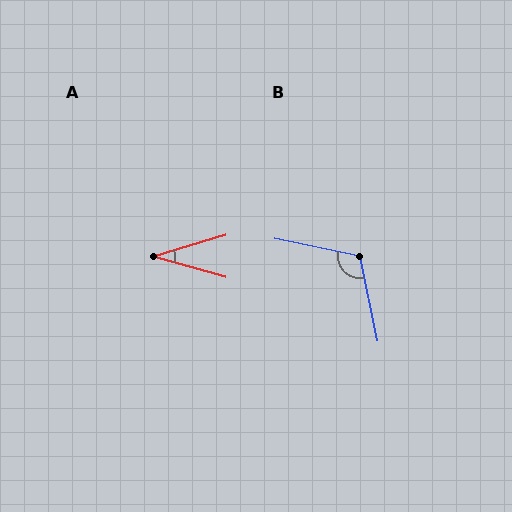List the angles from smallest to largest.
A (33°), B (114°).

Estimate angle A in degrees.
Approximately 33 degrees.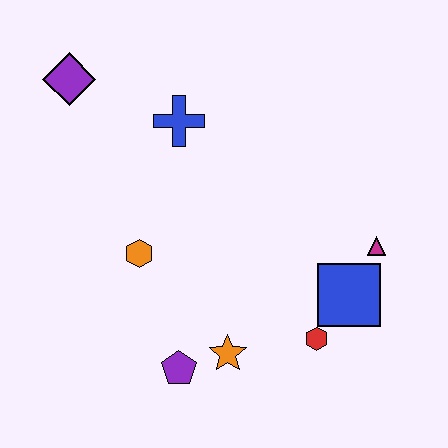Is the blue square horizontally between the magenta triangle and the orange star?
Yes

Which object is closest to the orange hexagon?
The purple pentagon is closest to the orange hexagon.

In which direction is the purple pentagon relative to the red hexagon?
The purple pentagon is to the left of the red hexagon.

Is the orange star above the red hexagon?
No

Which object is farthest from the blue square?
The purple diamond is farthest from the blue square.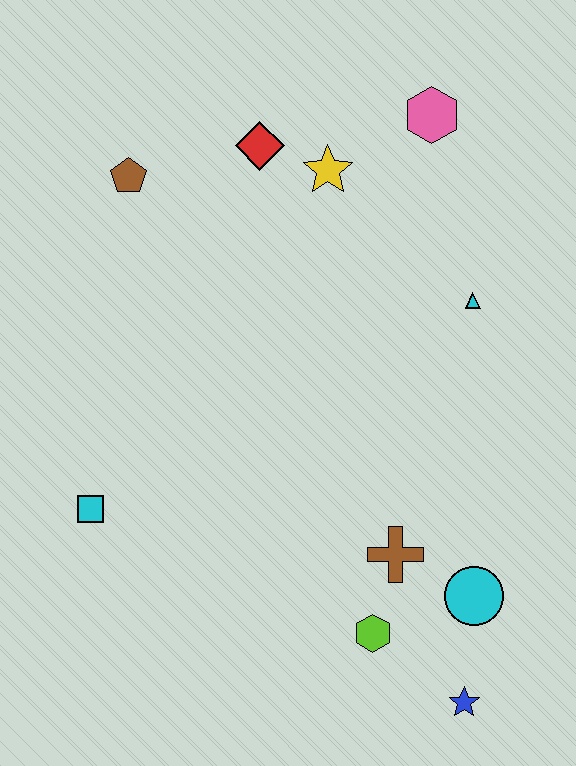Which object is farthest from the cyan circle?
The brown pentagon is farthest from the cyan circle.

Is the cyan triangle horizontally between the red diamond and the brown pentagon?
No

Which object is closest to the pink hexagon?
The yellow star is closest to the pink hexagon.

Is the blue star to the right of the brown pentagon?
Yes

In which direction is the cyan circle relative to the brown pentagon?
The cyan circle is below the brown pentagon.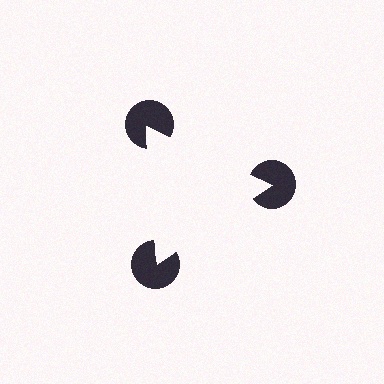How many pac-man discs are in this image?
There are 3 — one at each vertex of the illusory triangle.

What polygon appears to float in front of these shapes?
An illusory triangle — its edges are inferred from the aligned wedge cuts in the pac-man discs, not physically drawn.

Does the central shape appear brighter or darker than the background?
It typically appears slightly brighter than the background, even though no actual brightness change is drawn.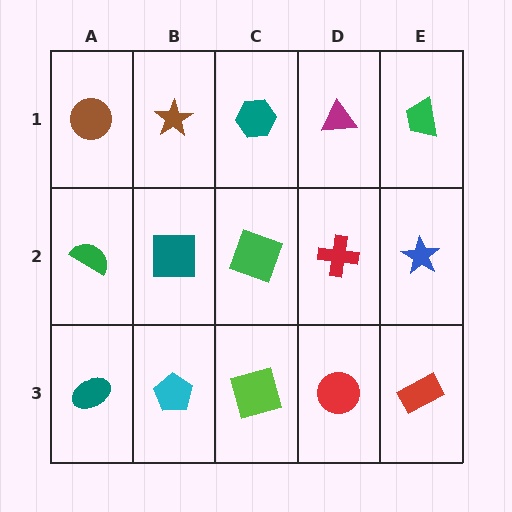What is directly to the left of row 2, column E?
A red cross.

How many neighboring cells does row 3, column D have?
3.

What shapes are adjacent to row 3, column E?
A blue star (row 2, column E), a red circle (row 3, column D).